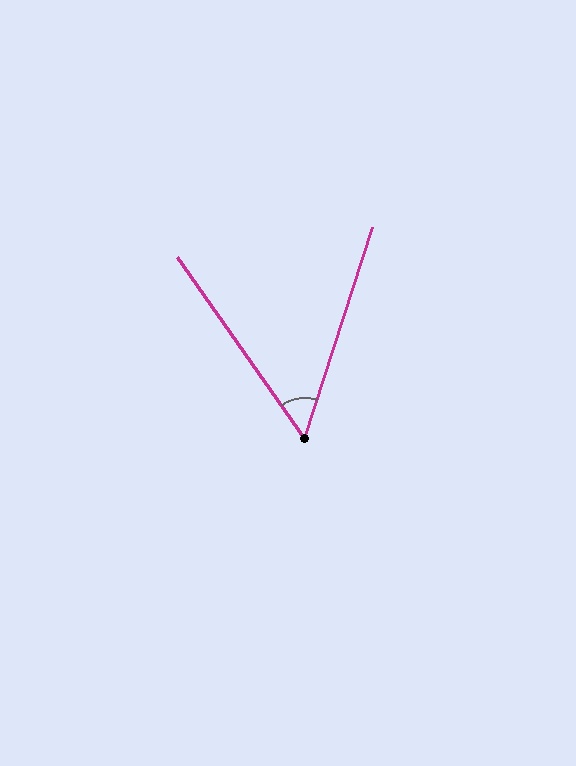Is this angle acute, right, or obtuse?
It is acute.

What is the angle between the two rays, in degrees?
Approximately 53 degrees.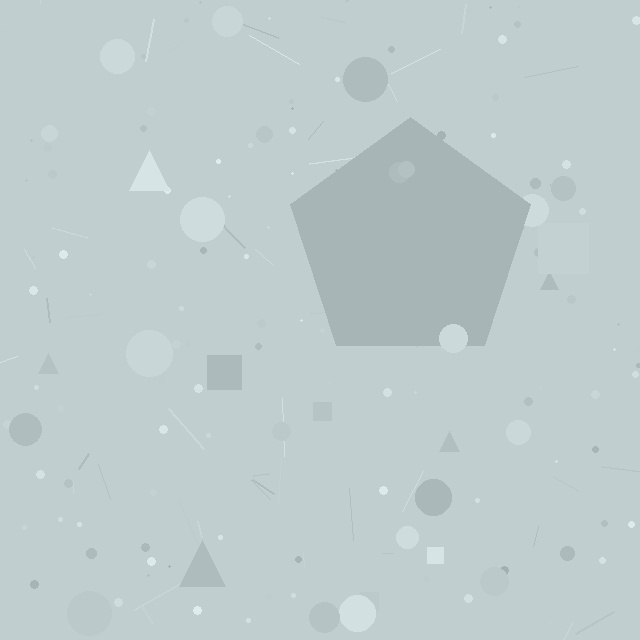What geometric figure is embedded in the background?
A pentagon is embedded in the background.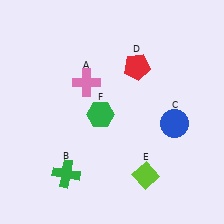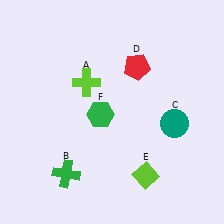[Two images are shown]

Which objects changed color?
A changed from pink to lime. C changed from blue to teal.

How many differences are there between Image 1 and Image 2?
There are 2 differences between the two images.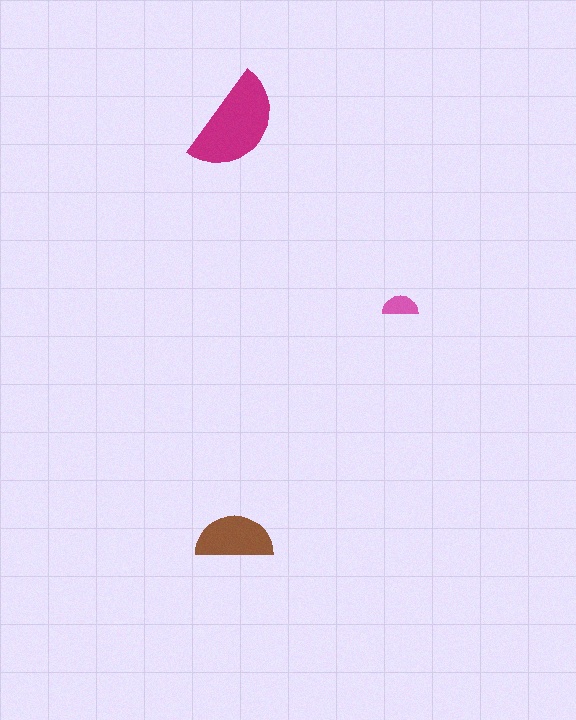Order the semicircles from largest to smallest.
the magenta one, the brown one, the pink one.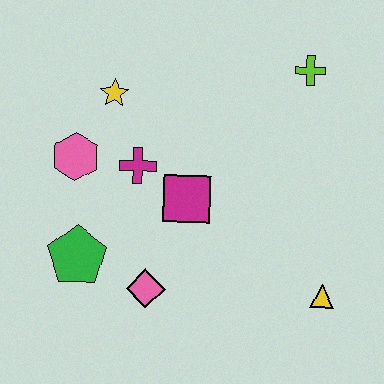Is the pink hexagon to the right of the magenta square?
No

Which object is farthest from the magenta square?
The lime cross is farthest from the magenta square.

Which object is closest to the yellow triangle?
The magenta square is closest to the yellow triangle.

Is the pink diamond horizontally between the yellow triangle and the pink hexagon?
Yes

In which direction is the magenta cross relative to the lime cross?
The magenta cross is to the left of the lime cross.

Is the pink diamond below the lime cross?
Yes